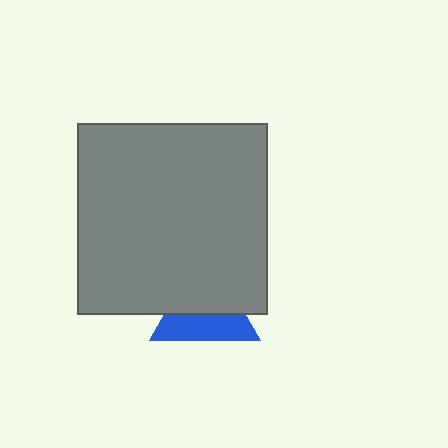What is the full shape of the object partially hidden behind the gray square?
The partially hidden object is a blue triangle.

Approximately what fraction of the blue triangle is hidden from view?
Roughly 54% of the blue triangle is hidden behind the gray square.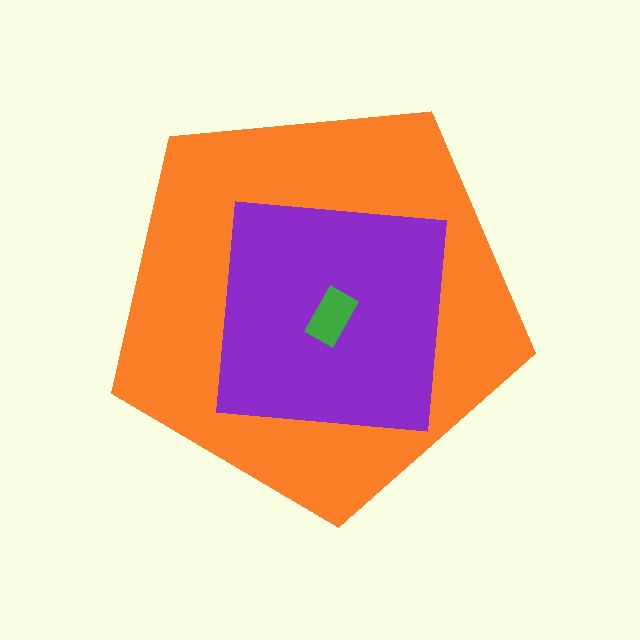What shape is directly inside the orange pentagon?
The purple square.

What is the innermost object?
The green rectangle.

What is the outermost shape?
The orange pentagon.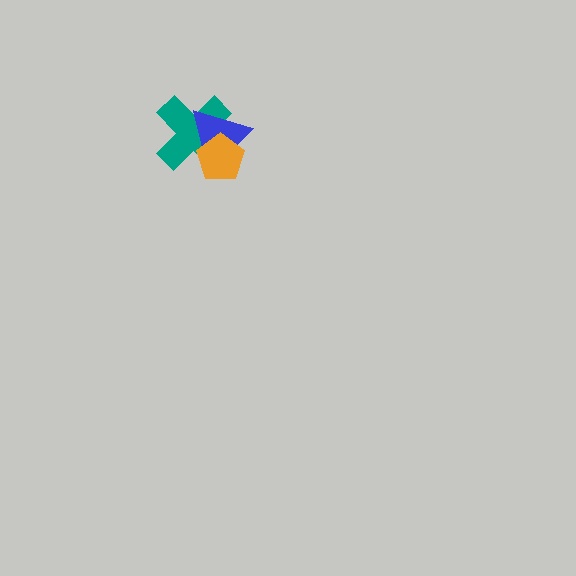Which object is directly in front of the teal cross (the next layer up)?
The blue triangle is directly in front of the teal cross.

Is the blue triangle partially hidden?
Yes, it is partially covered by another shape.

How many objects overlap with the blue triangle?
2 objects overlap with the blue triangle.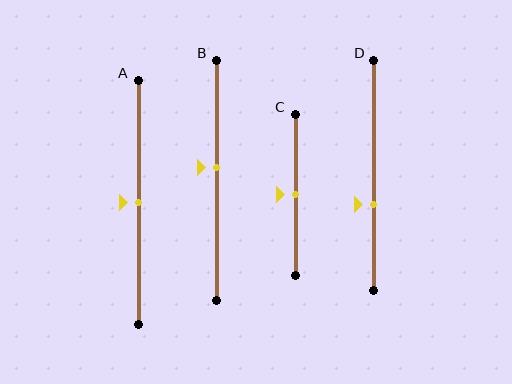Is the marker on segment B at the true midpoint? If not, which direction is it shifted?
No, the marker on segment B is shifted upward by about 5% of the segment length.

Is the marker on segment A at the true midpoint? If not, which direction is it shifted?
Yes, the marker on segment A is at the true midpoint.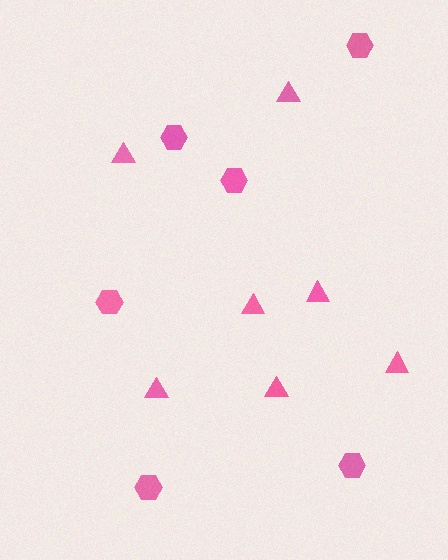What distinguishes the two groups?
There are 2 groups: one group of triangles (7) and one group of hexagons (6).